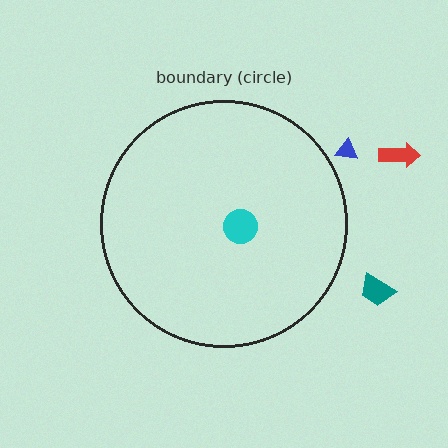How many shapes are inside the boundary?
1 inside, 3 outside.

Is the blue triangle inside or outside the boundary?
Outside.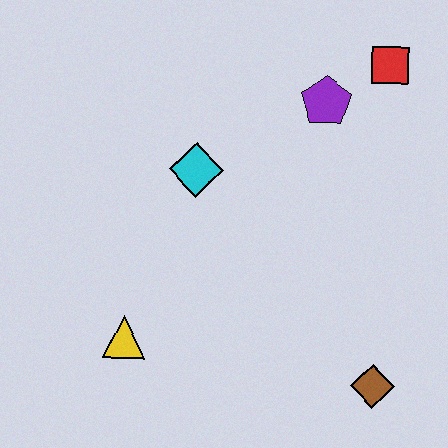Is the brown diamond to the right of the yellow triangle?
Yes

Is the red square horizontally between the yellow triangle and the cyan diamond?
No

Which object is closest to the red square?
The purple pentagon is closest to the red square.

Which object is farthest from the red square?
The yellow triangle is farthest from the red square.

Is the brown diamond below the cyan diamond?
Yes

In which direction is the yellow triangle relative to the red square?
The yellow triangle is below the red square.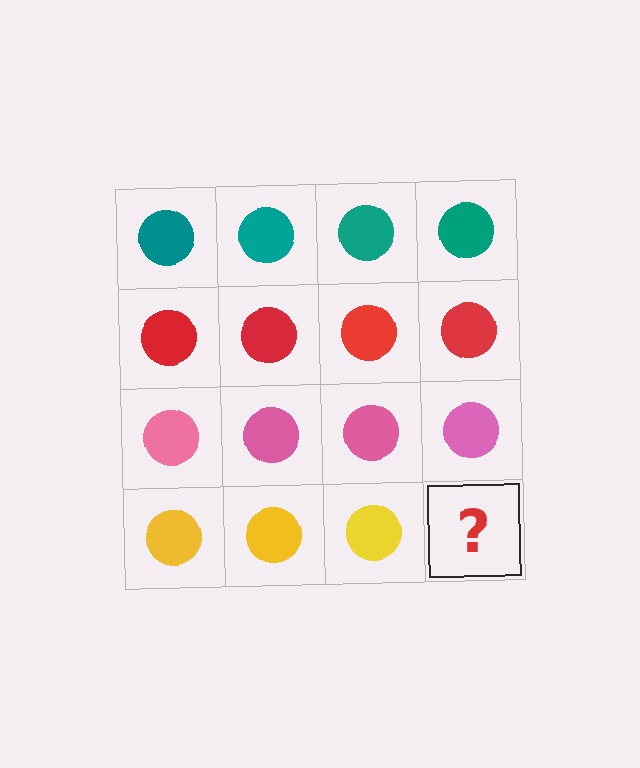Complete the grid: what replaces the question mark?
The question mark should be replaced with a yellow circle.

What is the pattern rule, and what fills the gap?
The rule is that each row has a consistent color. The gap should be filled with a yellow circle.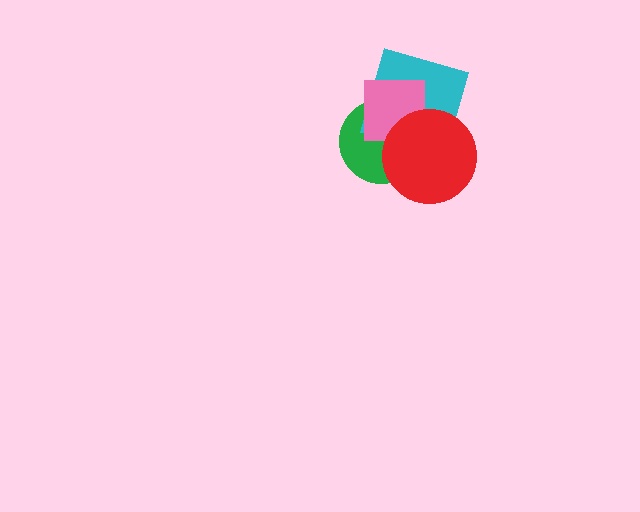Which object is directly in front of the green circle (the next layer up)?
The cyan square is directly in front of the green circle.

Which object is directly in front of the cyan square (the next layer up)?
The pink square is directly in front of the cyan square.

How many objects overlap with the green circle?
3 objects overlap with the green circle.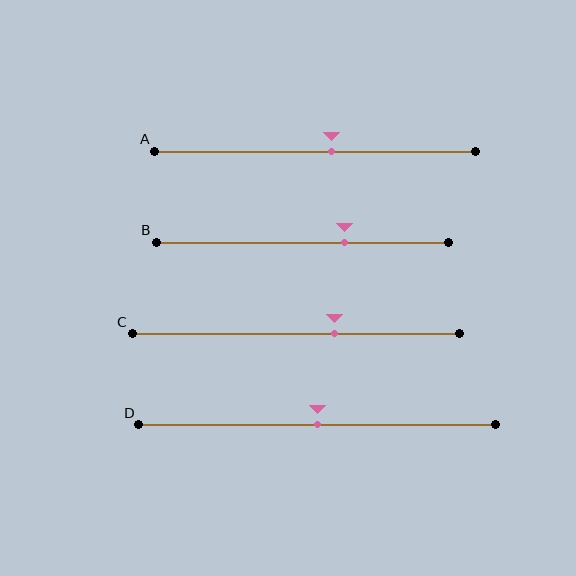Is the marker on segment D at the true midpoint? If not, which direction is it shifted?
Yes, the marker on segment D is at the true midpoint.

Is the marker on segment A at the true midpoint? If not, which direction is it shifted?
No, the marker on segment A is shifted to the right by about 5% of the segment length.